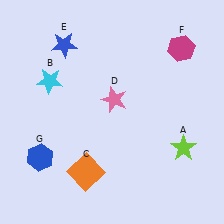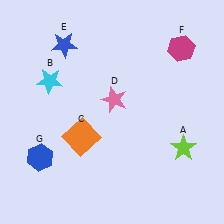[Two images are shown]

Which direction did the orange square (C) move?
The orange square (C) moved up.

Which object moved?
The orange square (C) moved up.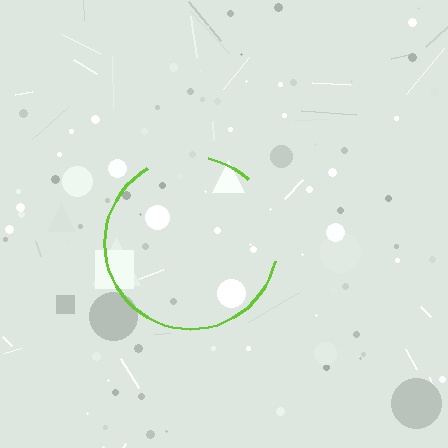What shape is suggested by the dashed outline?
The dashed outline suggests a circle.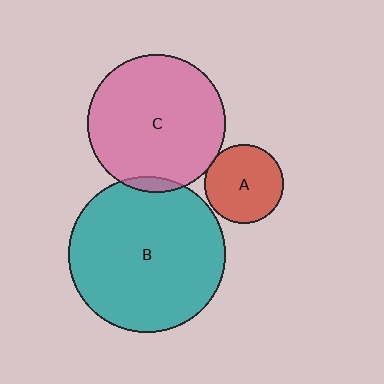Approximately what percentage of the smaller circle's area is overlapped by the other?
Approximately 5%.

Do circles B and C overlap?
Yes.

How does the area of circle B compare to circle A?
Approximately 4.0 times.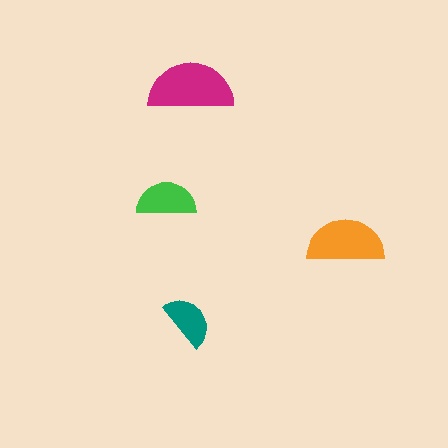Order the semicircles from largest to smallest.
the magenta one, the orange one, the green one, the teal one.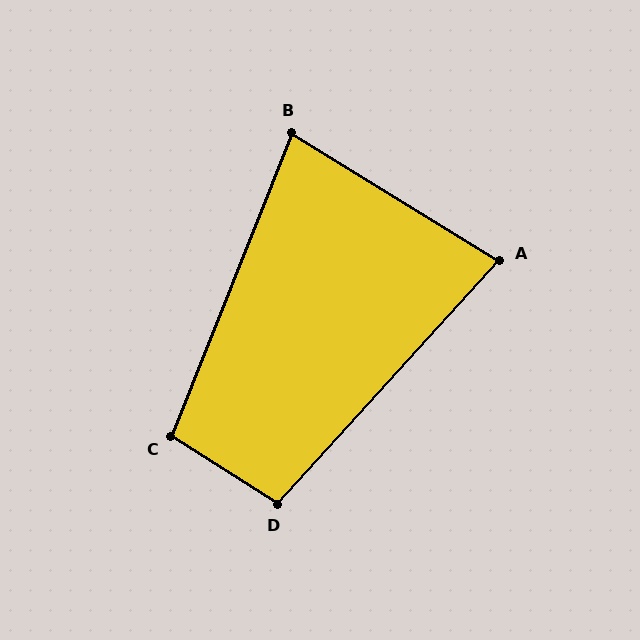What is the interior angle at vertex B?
Approximately 80 degrees (acute).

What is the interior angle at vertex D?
Approximately 100 degrees (obtuse).